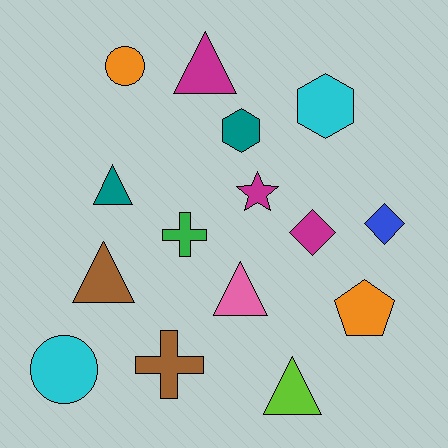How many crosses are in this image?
There are 2 crosses.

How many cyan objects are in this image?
There are 2 cyan objects.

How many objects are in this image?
There are 15 objects.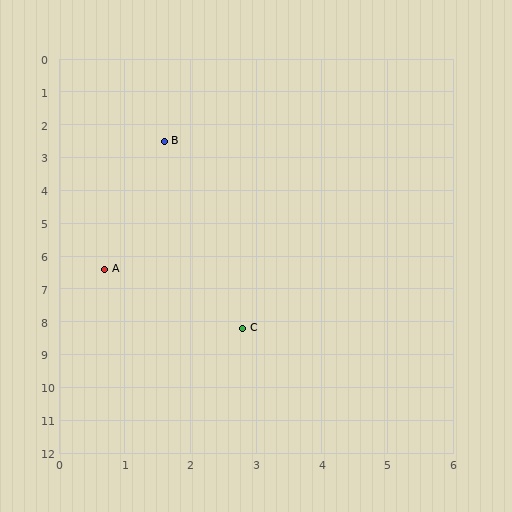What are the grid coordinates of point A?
Point A is at approximately (0.7, 6.4).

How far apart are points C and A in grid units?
Points C and A are about 2.8 grid units apart.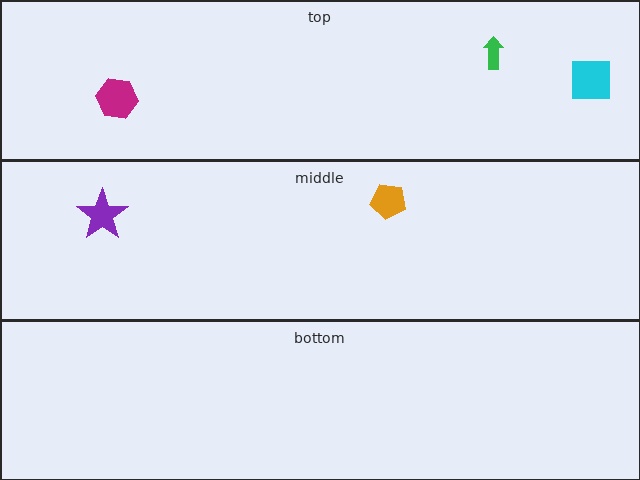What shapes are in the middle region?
The purple star, the orange pentagon.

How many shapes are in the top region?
3.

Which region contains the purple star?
The middle region.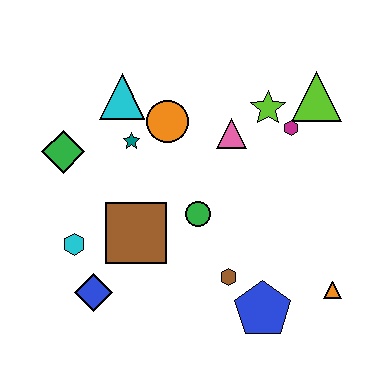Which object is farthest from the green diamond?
The orange triangle is farthest from the green diamond.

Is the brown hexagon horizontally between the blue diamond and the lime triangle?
Yes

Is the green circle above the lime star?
No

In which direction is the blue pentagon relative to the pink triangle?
The blue pentagon is below the pink triangle.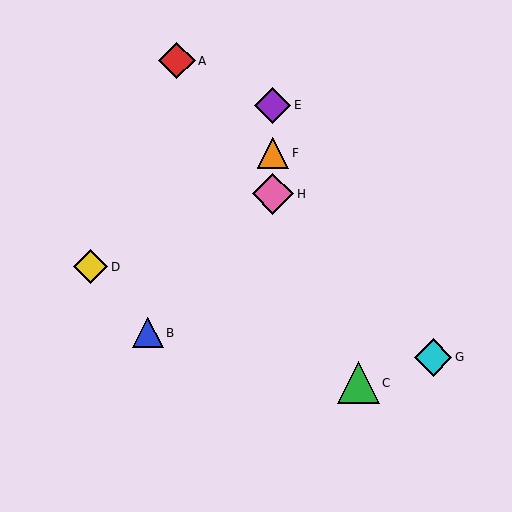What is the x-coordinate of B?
Object B is at x≈148.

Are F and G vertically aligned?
No, F is at x≈273 and G is at x≈433.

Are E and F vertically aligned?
Yes, both are at x≈273.